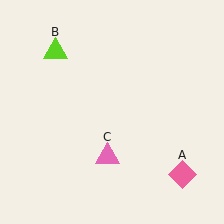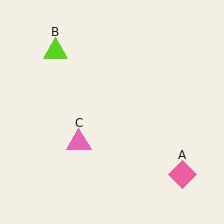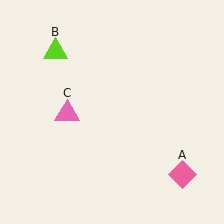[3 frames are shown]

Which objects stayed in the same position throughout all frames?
Pink diamond (object A) and lime triangle (object B) remained stationary.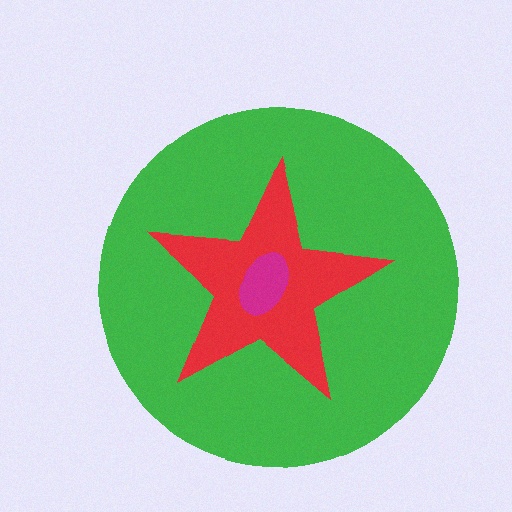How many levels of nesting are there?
3.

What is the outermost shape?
The green circle.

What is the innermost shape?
The magenta ellipse.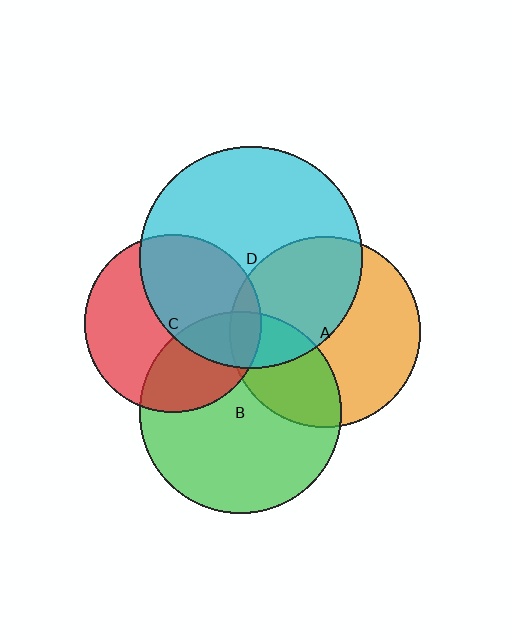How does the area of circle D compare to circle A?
Approximately 1.4 times.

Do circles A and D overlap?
Yes.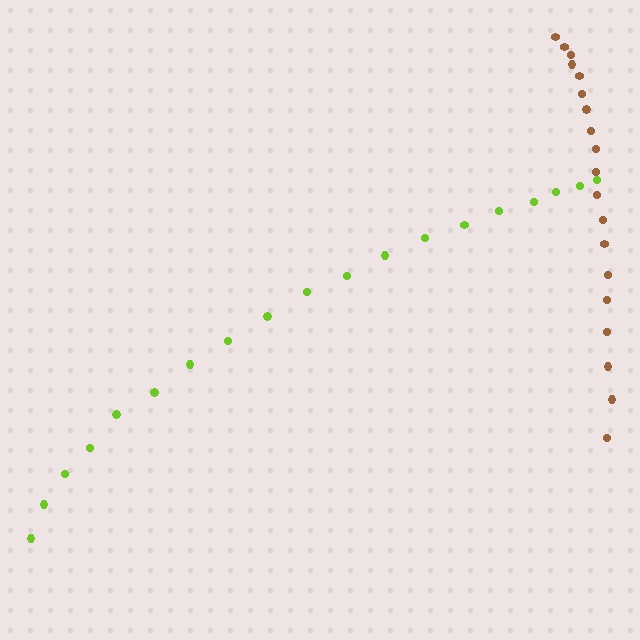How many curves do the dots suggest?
There are 2 distinct paths.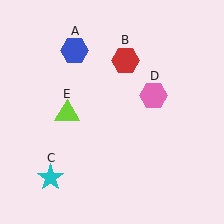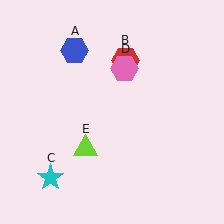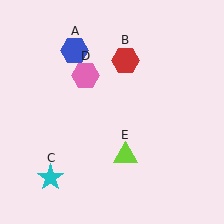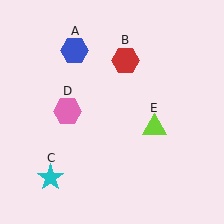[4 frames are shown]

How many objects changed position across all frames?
2 objects changed position: pink hexagon (object D), lime triangle (object E).